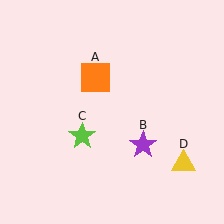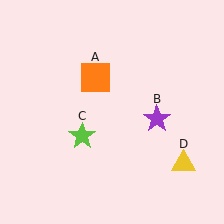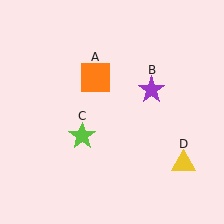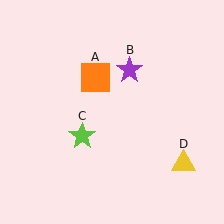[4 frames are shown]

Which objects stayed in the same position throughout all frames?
Orange square (object A) and lime star (object C) and yellow triangle (object D) remained stationary.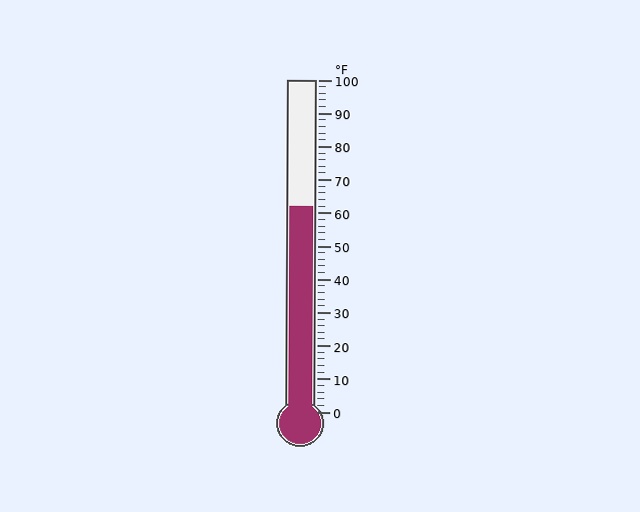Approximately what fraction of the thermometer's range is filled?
The thermometer is filled to approximately 60% of its range.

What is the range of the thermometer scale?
The thermometer scale ranges from 0°F to 100°F.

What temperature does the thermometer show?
The thermometer shows approximately 62°F.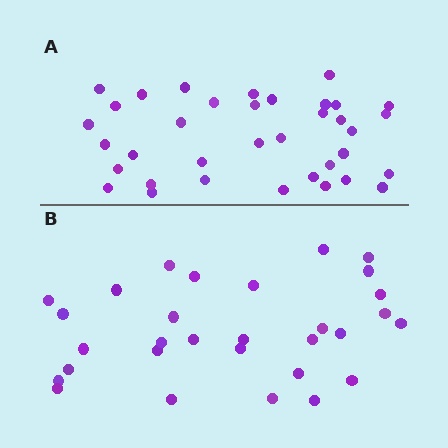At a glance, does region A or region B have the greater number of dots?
Region A (the top region) has more dots.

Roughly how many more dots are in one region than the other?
Region A has about 6 more dots than region B.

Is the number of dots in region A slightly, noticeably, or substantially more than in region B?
Region A has only slightly more — the two regions are fairly close. The ratio is roughly 1.2 to 1.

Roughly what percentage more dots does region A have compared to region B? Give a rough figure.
About 20% more.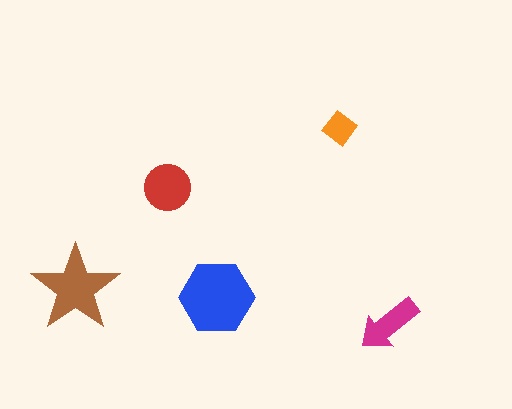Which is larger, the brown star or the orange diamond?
The brown star.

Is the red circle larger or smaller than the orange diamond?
Larger.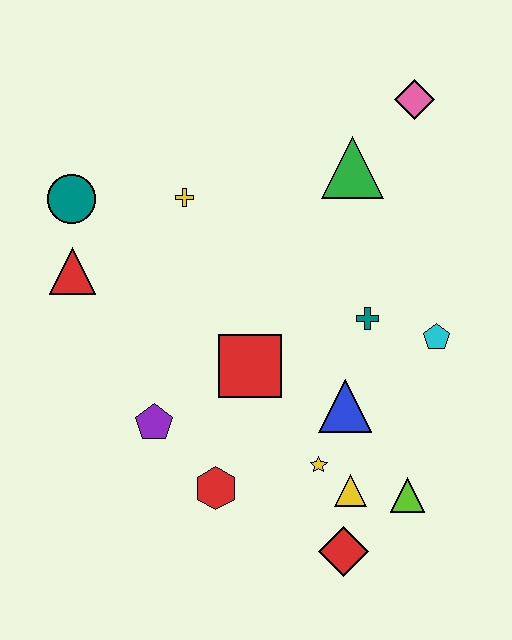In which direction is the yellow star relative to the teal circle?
The yellow star is below the teal circle.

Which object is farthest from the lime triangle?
The teal circle is farthest from the lime triangle.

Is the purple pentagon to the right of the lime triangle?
No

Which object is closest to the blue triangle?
The yellow star is closest to the blue triangle.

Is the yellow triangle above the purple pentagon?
No